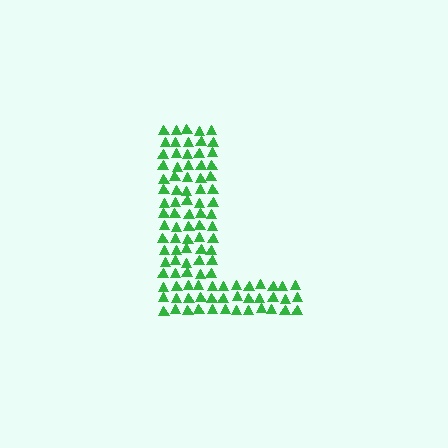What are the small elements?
The small elements are triangles.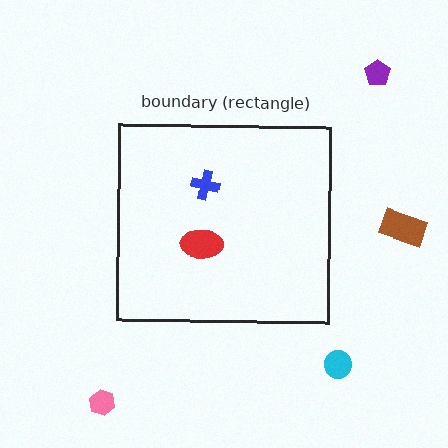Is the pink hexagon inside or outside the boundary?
Outside.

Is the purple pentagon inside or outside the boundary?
Outside.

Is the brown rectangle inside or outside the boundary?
Outside.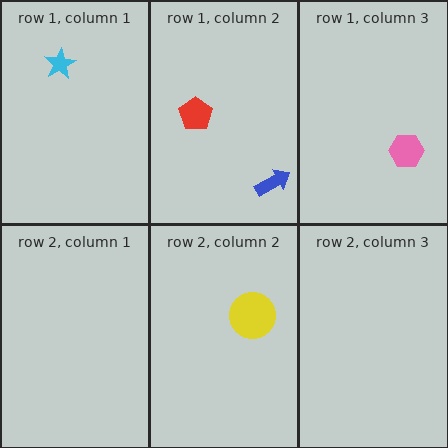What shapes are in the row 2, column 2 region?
The yellow circle.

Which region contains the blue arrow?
The row 1, column 2 region.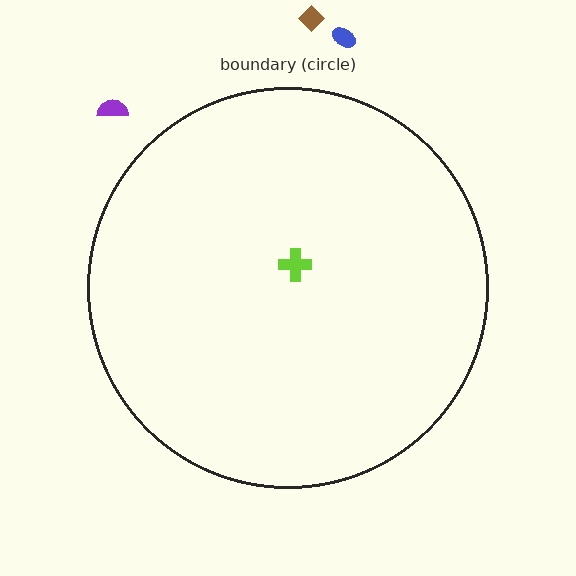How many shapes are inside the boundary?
1 inside, 3 outside.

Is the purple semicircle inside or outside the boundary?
Outside.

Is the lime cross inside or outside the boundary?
Inside.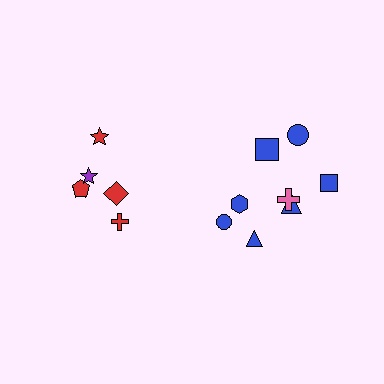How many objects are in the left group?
There are 6 objects.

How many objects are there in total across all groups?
There are 14 objects.